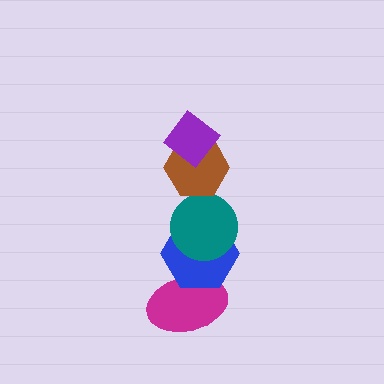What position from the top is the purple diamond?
The purple diamond is 1st from the top.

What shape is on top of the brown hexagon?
The purple diamond is on top of the brown hexagon.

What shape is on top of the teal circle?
The brown hexagon is on top of the teal circle.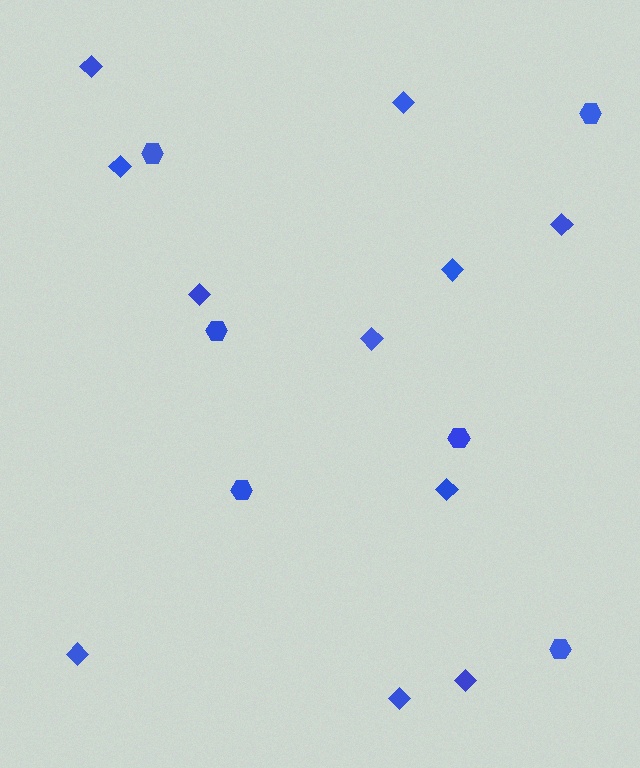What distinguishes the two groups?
There are 2 groups: one group of diamonds (11) and one group of hexagons (6).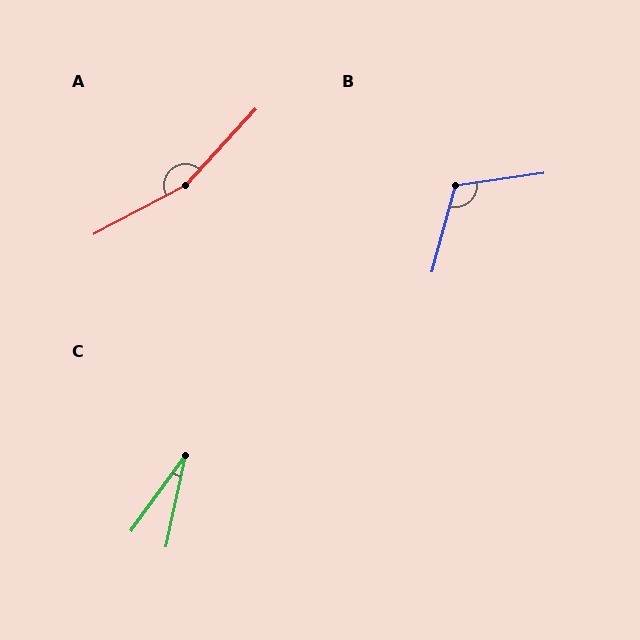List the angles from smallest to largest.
C (24°), B (113°), A (160°).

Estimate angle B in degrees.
Approximately 113 degrees.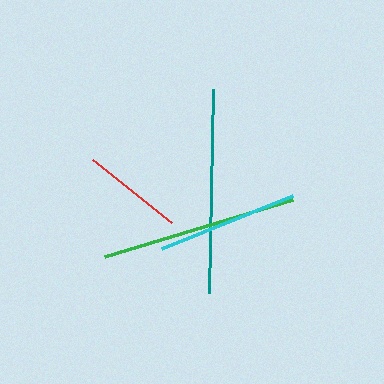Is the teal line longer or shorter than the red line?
The teal line is longer than the red line.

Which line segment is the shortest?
The red line is the shortest at approximately 101 pixels.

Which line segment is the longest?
The teal line is the longest at approximately 204 pixels.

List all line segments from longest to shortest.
From longest to shortest: teal, green, cyan, red.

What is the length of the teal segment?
The teal segment is approximately 204 pixels long.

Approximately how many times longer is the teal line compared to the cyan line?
The teal line is approximately 1.4 times the length of the cyan line.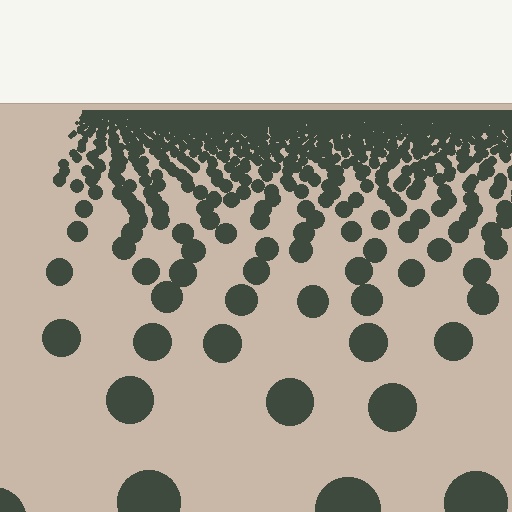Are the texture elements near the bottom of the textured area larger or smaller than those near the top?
Larger. Near the bottom, elements are closer to the viewer and appear at a bigger on-screen size.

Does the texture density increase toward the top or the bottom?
Density increases toward the top.